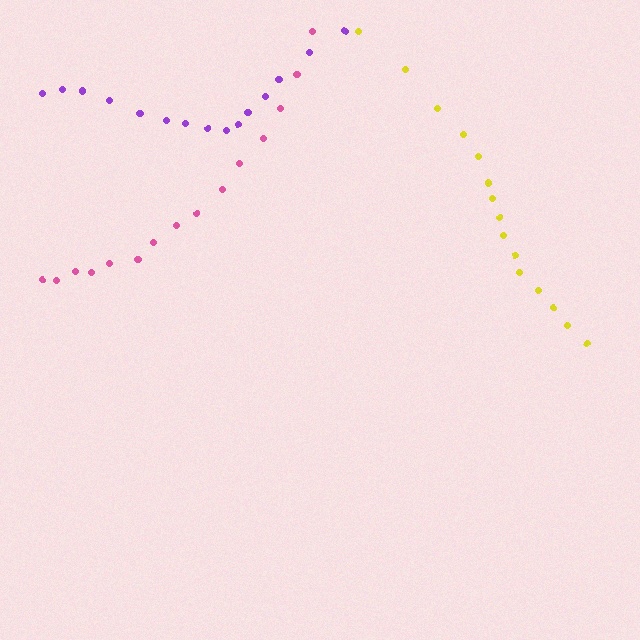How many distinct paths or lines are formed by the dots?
There are 3 distinct paths.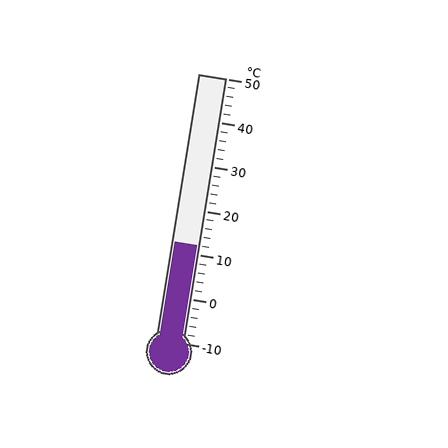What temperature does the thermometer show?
The thermometer shows approximately 12°C.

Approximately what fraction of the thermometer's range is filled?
The thermometer is filled to approximately 35% of its range.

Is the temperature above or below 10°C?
The temperature is above 10°C.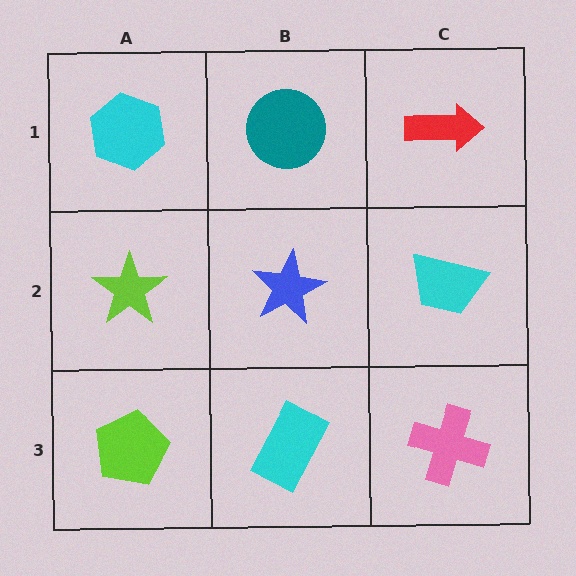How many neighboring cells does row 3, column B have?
3.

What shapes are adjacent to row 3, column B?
A blue star (row 2, column B), a lime pentagon (row 3, column A), a pink cross (row 3, column C).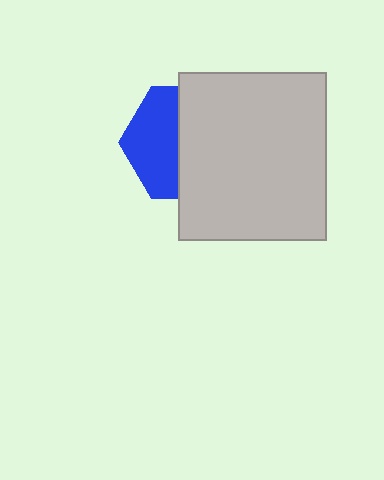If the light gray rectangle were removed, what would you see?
You would see the complete blue hexagon.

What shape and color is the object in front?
The object in front is a light gray rectangle.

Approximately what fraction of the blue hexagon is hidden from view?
Roughly 56% of the blue hexagon is hidden behind the light gray rectangle.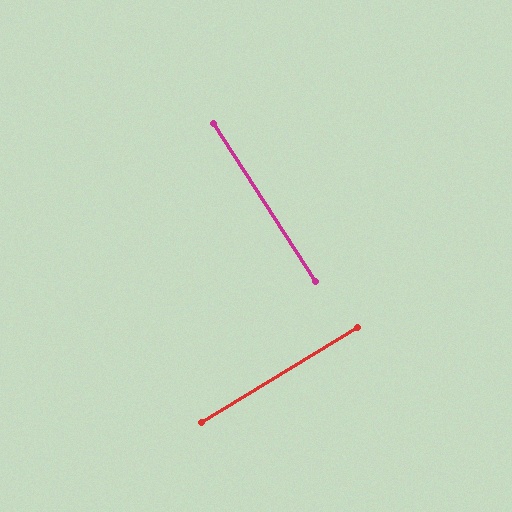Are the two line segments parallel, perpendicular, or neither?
Perpendicular — they meet at approximately 88°.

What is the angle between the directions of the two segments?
Approximately 88 degrees.